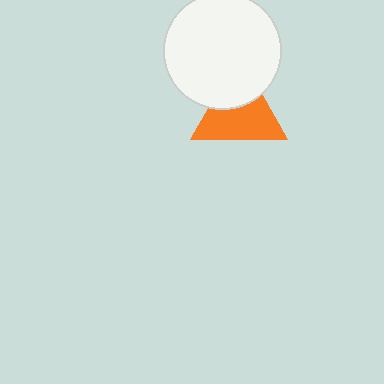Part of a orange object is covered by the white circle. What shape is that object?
It is a triangle.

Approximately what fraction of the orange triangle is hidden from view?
Roughly 37% of the orange triangle is hidden behind the white circle.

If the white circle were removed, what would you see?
You would see the complete orange triangle.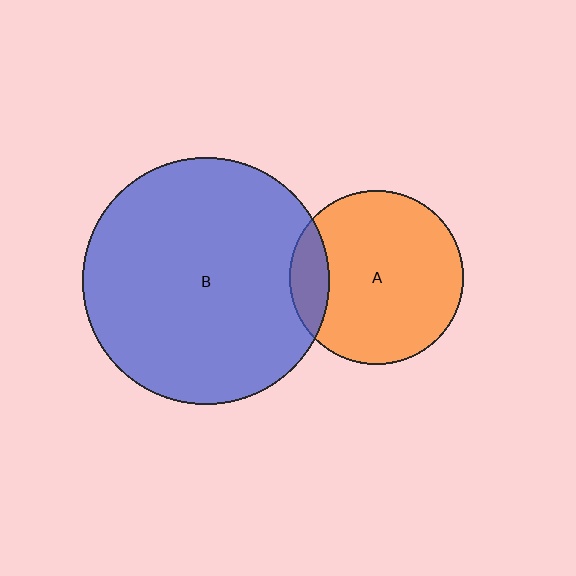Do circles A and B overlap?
Yes.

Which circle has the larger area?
Circle B (blue).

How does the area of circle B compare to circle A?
Approximately 2.0 times.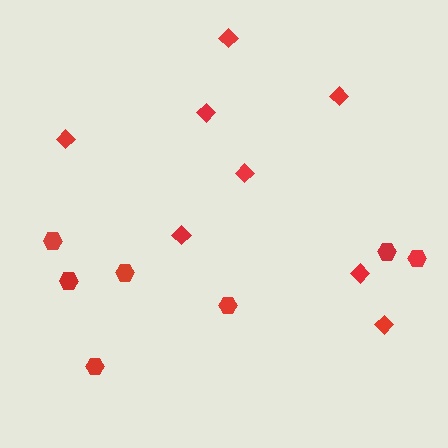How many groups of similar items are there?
There are 2 groups: one group of hexagons (7) and one group of diamonds (8).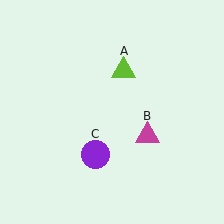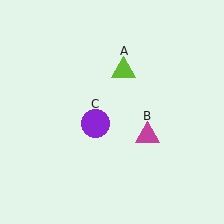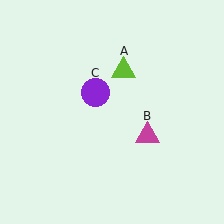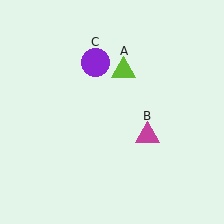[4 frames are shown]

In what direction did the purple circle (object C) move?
The purple circle (object C) moved up.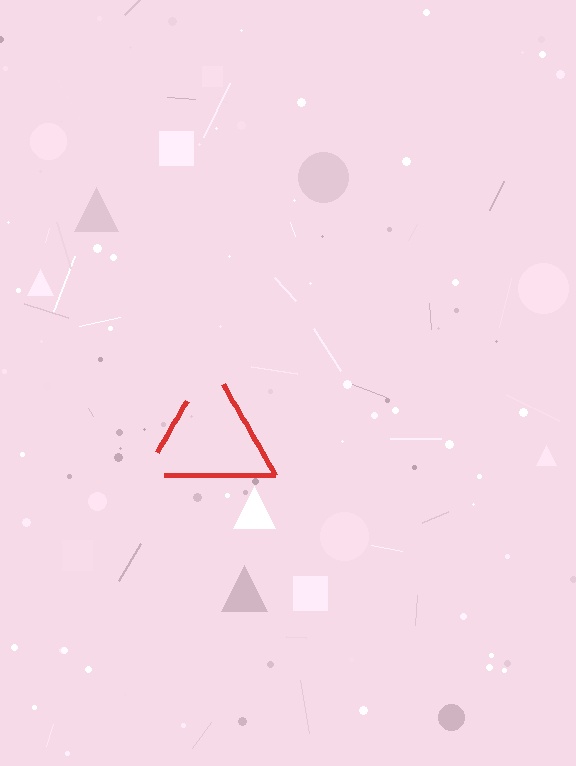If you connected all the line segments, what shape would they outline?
They would outline a triangle.